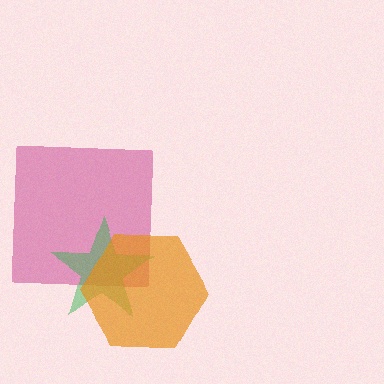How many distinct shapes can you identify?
There are 3 distinct shapes: a magenta square, a green star, an orange hexagon.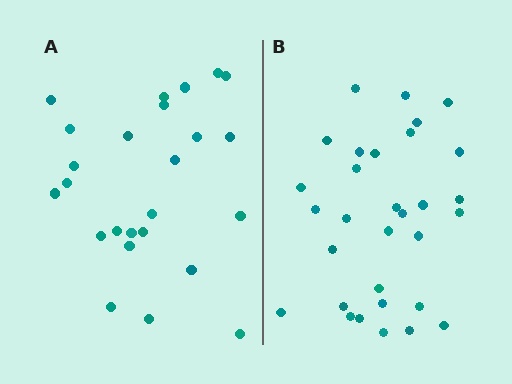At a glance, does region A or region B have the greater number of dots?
Region B (the right region) has more dots.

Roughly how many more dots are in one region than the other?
Region B has about 6 more dots than region A.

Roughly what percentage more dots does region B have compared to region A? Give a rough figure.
About 25% more.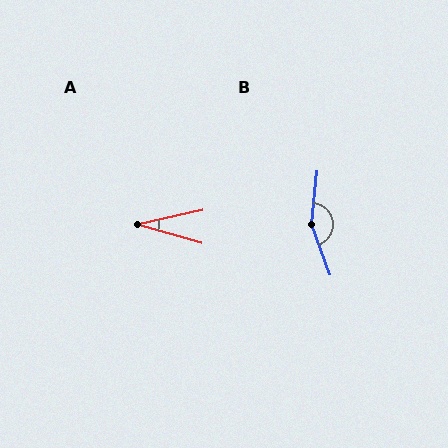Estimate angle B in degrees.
Approximately 154 degrees.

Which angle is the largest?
B, at approximately 154 degrees.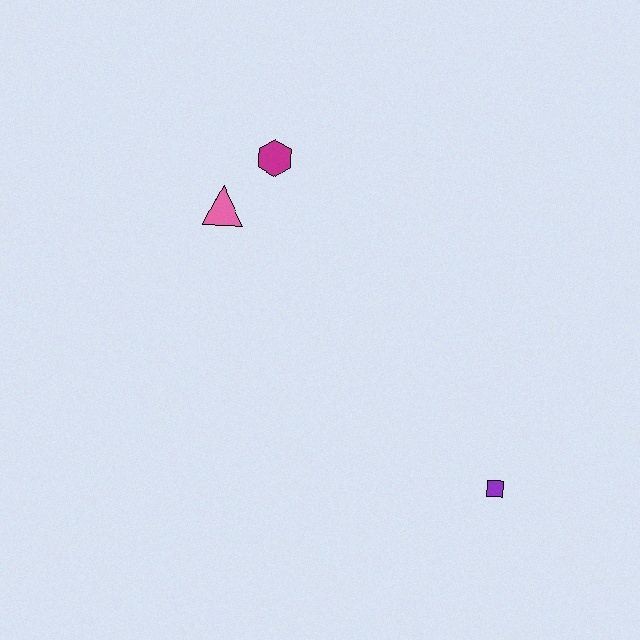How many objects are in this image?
There are 3 objects.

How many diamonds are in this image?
There are no diamonds.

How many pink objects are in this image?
There is 1 pink object.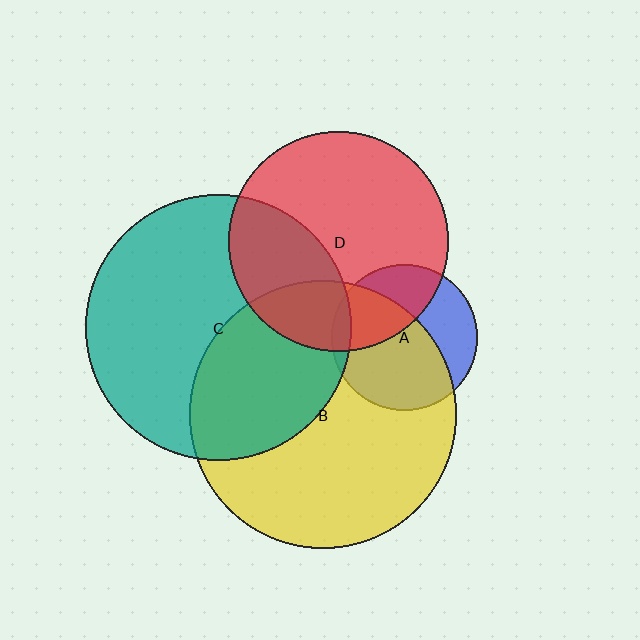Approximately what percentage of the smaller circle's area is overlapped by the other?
Approximately 40%.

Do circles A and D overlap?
Yes.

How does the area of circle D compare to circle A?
Approximately 2.3 times.